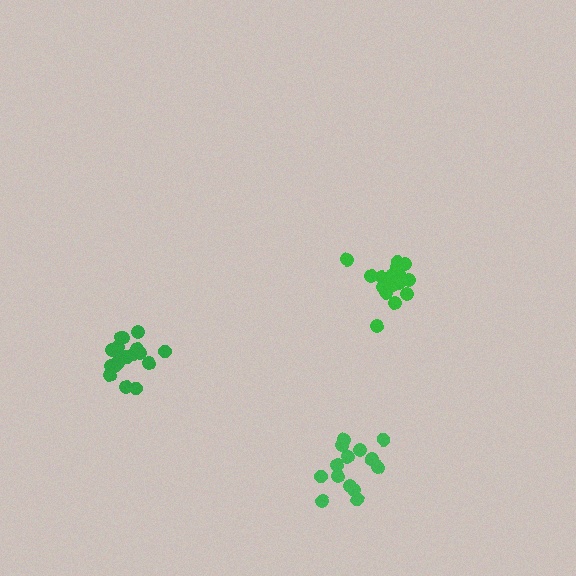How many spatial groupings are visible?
There are 3 spatial groupings.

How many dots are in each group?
Group 1: 19 dots, Group 2: 16 dots, Group 3: 14 dots (49 total).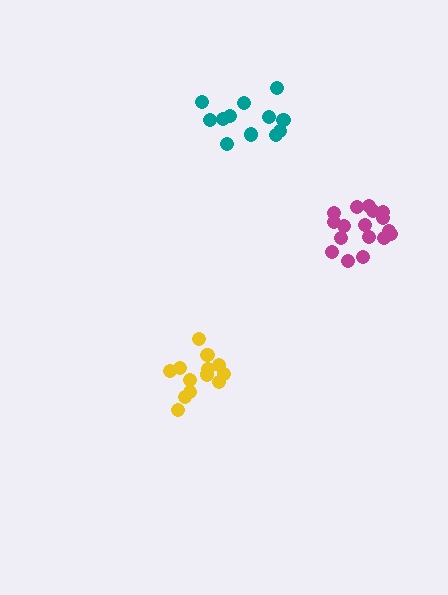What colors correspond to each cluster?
The clusters are colored: magenta, teal, yellow.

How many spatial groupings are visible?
There are 3 spatial groupings.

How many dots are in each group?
Group 1: 17 dots, Group 2: 12 dots, Group 3: 13 dots (42 total).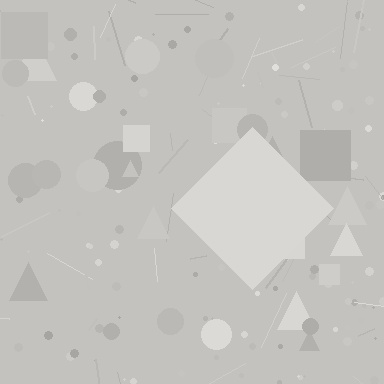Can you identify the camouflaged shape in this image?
The camouflaged shape is a diamond.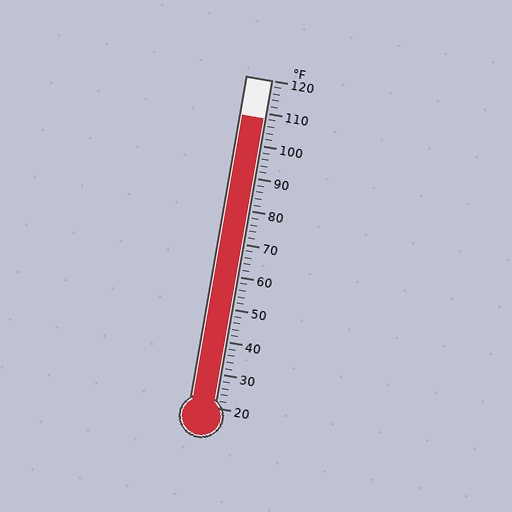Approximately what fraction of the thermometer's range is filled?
The thermometer is filled to approximately 90% of its range.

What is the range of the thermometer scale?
The thermometer scale ranges from 20°F to 120°F.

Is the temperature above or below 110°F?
The temperature is below 110°F.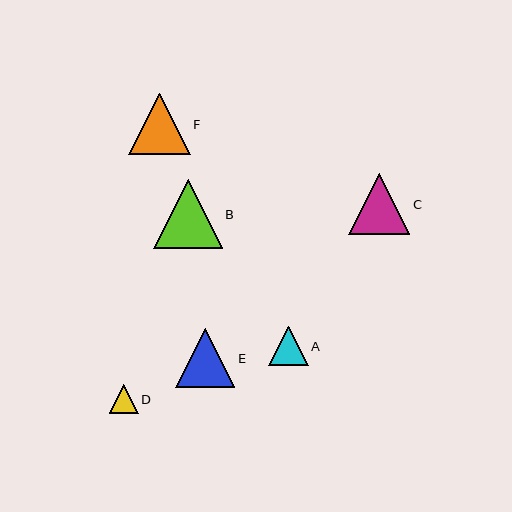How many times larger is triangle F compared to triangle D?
Triangle F is approximately 2.1 times the size of triangle D.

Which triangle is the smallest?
Triangle D is the smallest with a size of approximately 29 pixels.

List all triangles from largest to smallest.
From largest to smallest: B, F, C, E, A, D.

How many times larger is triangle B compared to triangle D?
Triangle B is approximately 2.4 times the size of triangle D.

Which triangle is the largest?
Triangle B is the largest with a size of approximately 68 pixels.